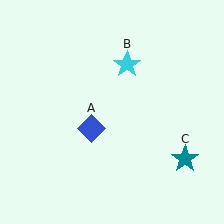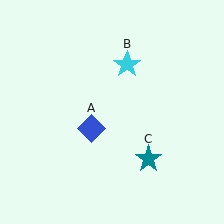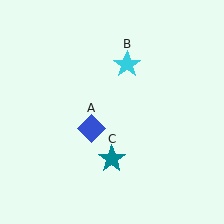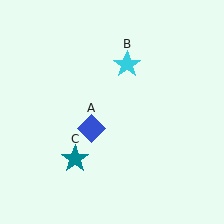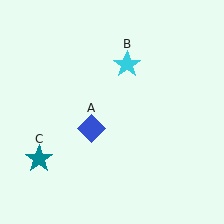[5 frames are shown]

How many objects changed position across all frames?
1 object changed position: teal star (object C).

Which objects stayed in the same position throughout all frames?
Blue diamond (object A) and cyan star (object B) remained stationary.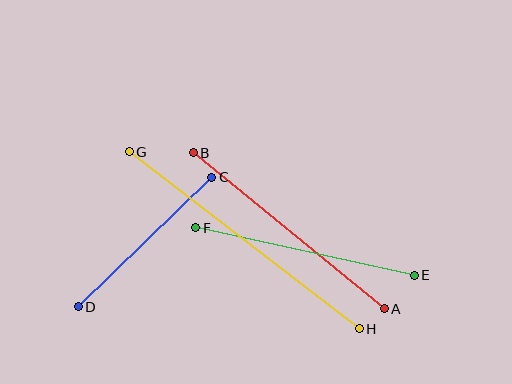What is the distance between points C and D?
The distance is approximately 186 pixels.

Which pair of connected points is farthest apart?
Points G and H are farthest apart.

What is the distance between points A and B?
The distance is approximately 247 pixels.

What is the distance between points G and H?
The distance is approximately 290 pixels.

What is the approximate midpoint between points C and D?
The midpoint is at approximately (145, 242) pixels.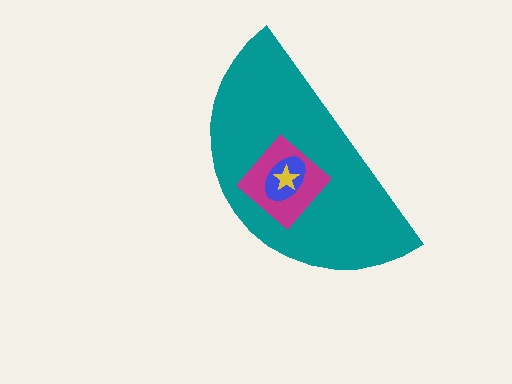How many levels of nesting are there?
4.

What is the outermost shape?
The teal semicircle.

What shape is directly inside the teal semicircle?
The magenta diamond.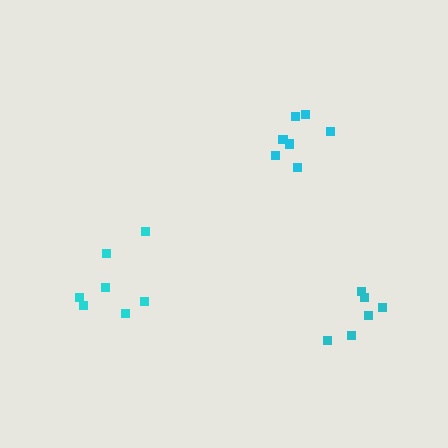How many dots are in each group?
Group 1: 7 dots, Group 2: 7 dots, Group 3: 6 dots (20 total).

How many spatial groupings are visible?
There are 3 spatial groupings.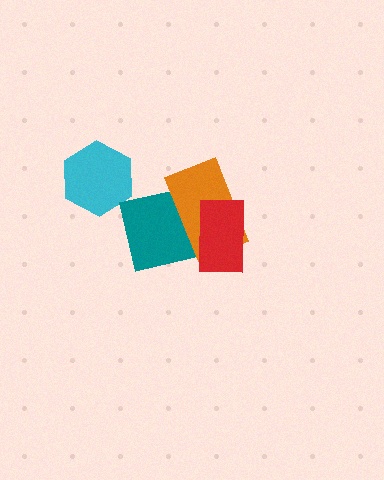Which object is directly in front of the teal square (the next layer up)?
The orange rectangle is directly in front of the teal square.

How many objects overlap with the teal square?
2 objects overlap with the teal square.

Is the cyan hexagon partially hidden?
No, no other shape covers it.